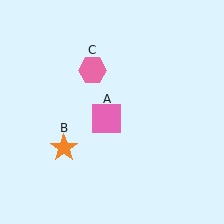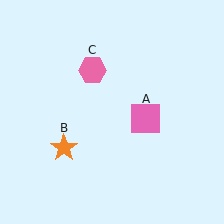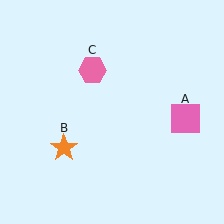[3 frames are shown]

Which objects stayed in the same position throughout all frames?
Orange star (object B) and pink hexagon (object C) remained stationary.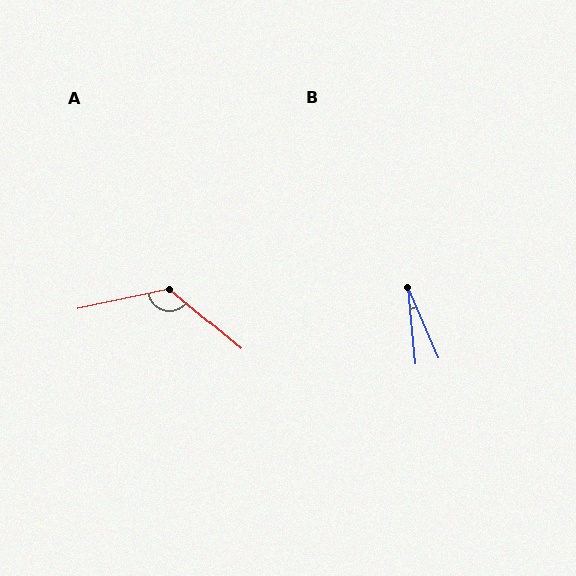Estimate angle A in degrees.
Approximately 128 degrees.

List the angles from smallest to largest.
B (18°), A (128°).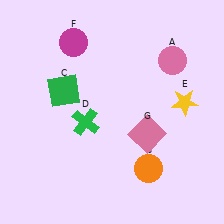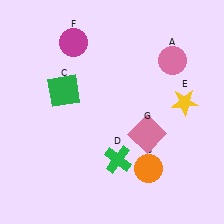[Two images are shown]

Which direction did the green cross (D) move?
The green cross (D) moved down.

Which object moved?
The green cross (D) moved down.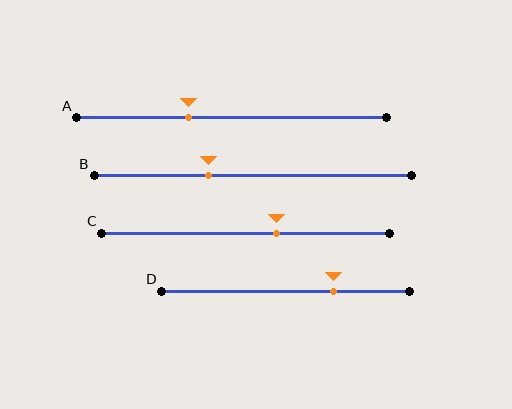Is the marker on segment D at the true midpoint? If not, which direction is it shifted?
No, the marker on segment D is shifted to the right by about 19% of the segment length.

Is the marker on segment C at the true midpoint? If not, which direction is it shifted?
No, the marker on segment C is shifted to the right by about 11% of the segment length.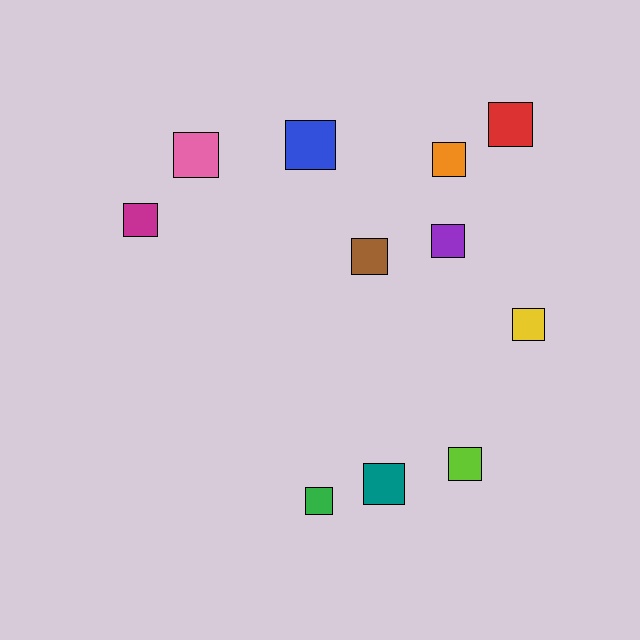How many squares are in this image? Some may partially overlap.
There are 11 squares.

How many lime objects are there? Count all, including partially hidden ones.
There is 1 lime object.